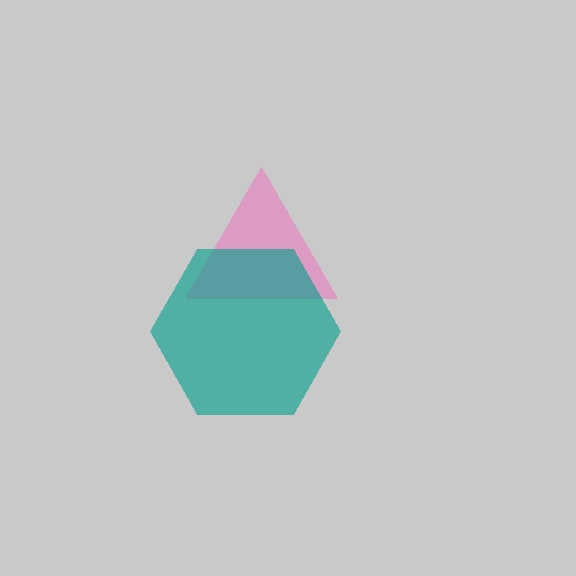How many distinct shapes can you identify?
There are 2 distinct shapes: a pink triangle, a teal hexagon.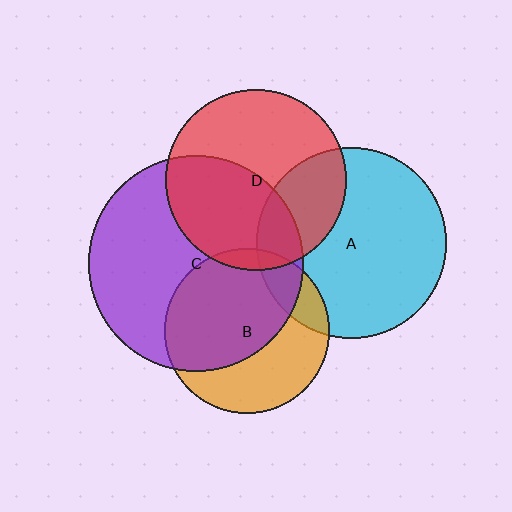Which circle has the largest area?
Circle C (purple).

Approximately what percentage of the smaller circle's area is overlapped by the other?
Approximately 15%.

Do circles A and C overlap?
Yes.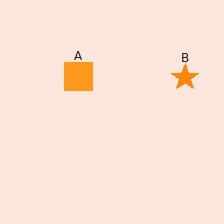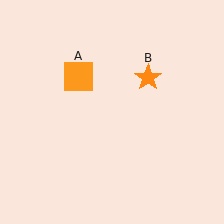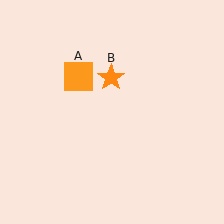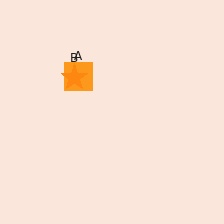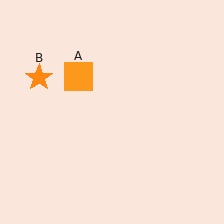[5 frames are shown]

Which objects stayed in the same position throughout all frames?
Orange square (object A) remained stationary.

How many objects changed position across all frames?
1 object changed position: orange star (object B).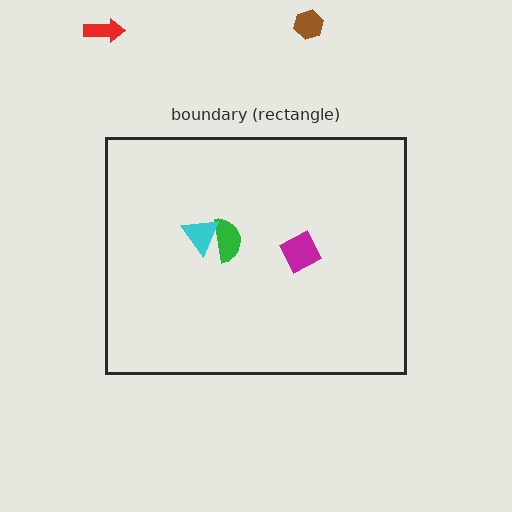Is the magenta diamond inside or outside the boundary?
Inside.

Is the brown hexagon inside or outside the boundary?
Outside.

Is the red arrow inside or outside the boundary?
Outside.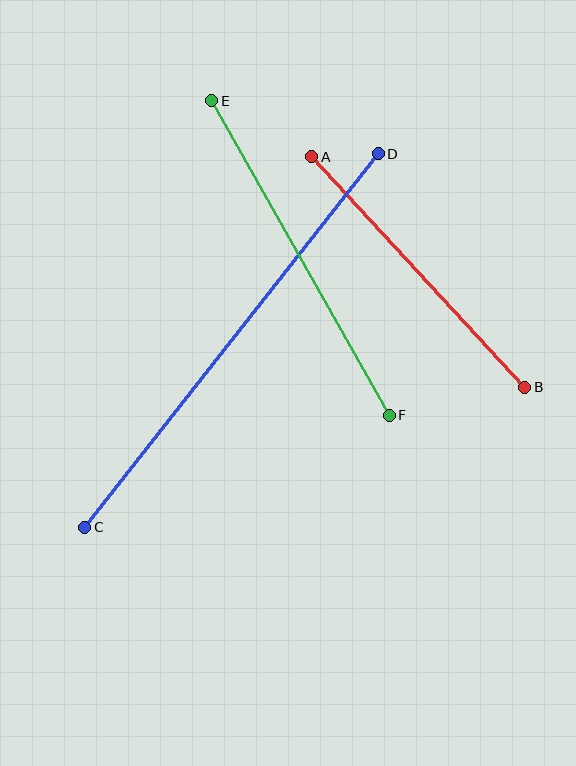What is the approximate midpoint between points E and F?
The midpoint is at approximately (301, 258) pixels.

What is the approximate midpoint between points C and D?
The midpoint is at approximately (231, 341) pixels.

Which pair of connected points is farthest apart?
Points C and D are farthest apart.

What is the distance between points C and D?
The distance is approximately 475 pixels.